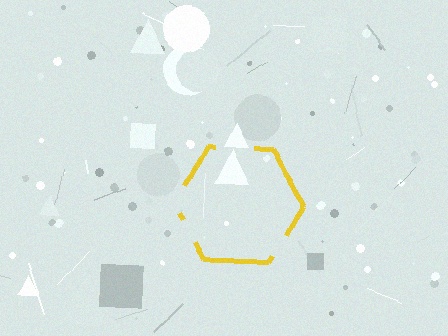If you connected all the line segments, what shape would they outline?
They would outline a hexagon.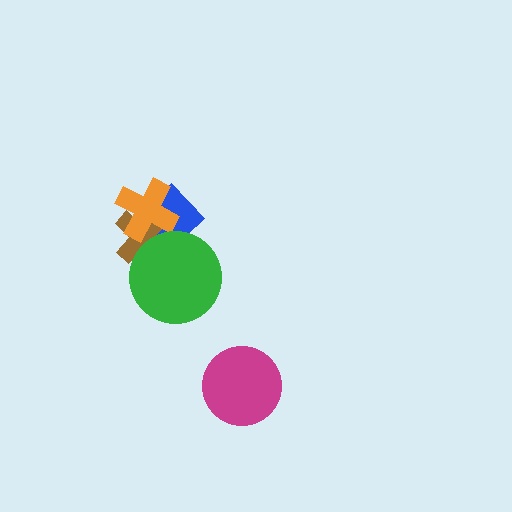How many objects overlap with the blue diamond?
3 objects overlap with the blue diamond.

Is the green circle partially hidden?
No, no other shape covers it.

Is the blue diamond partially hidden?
Yes, it is partially covered by another shape.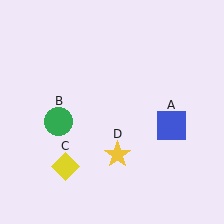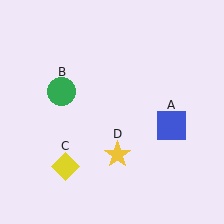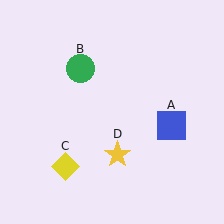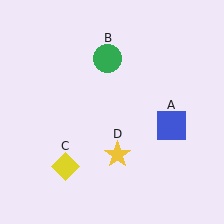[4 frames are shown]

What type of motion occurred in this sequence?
The green circle (object B) rotated clockwise around the center of the scene.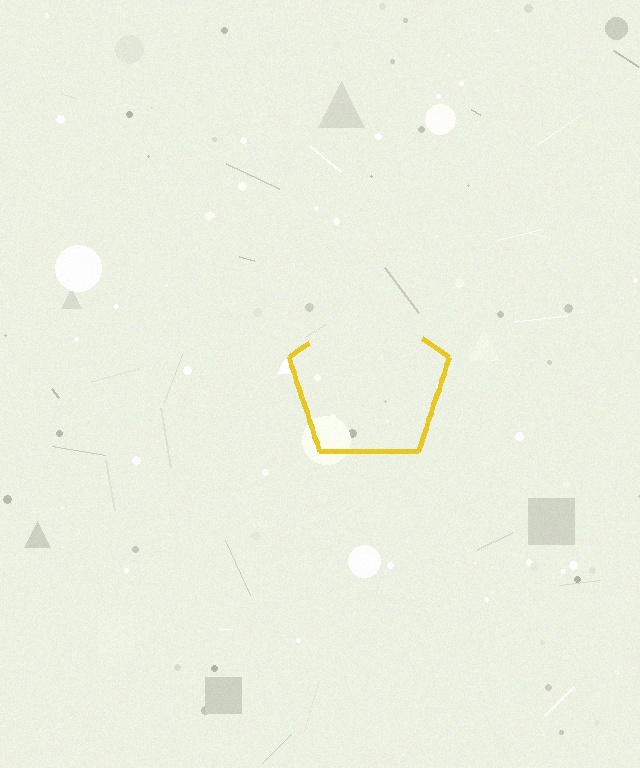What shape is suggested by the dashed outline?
The dashed outline suggests a pentagon.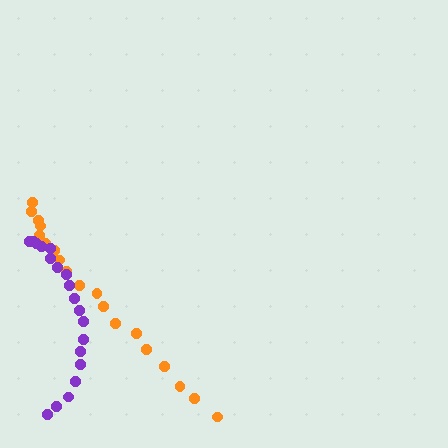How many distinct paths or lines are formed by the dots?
There are 2 distinct paths.